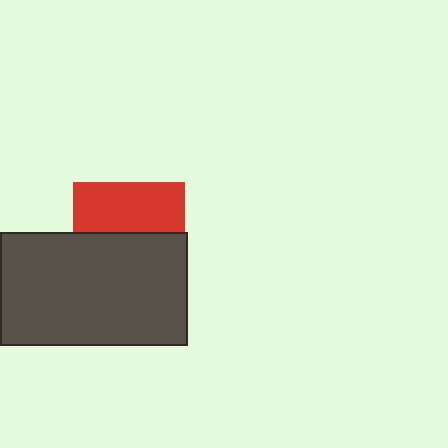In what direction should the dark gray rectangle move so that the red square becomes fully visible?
The dark gray rectangle should move down. That is the shortest direction to clear the overlap and leave the red square fully visible.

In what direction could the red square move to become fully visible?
The red square could move up. That would shift it out from behind the dark gray rectangle entirely.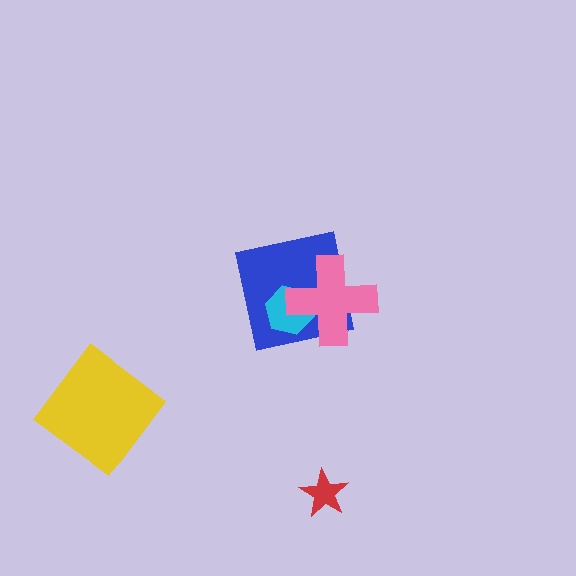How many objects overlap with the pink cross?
2 objects overlap with the pink cross.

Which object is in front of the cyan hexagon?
The pink cross is in front of the cyan hexagon.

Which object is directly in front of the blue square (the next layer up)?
The cyan hexagon is directly in front of the blue square.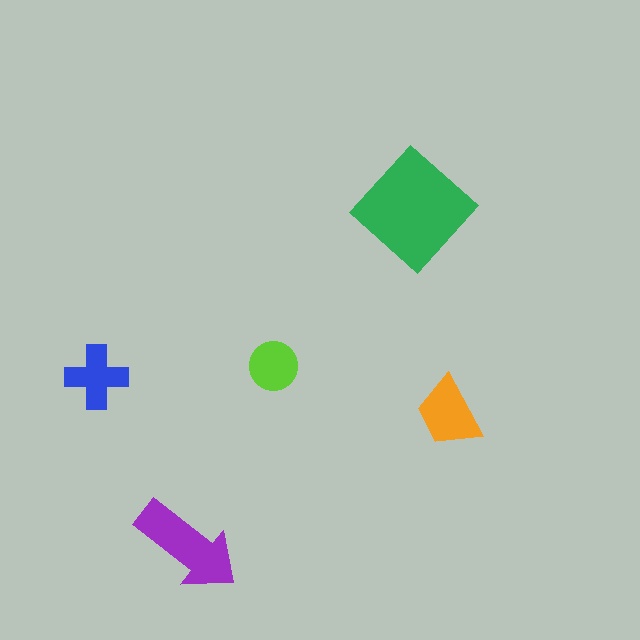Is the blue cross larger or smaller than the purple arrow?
Smaller.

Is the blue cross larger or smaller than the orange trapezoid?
Smaller.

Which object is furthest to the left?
The blue cross is leftmost.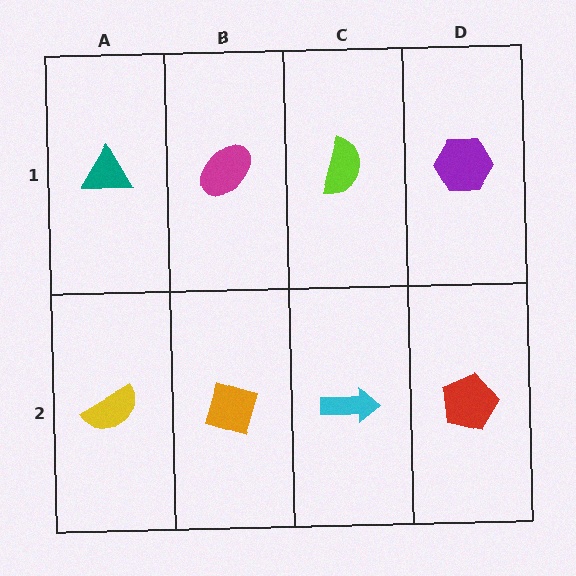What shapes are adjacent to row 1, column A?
A yellow semicircle (row 2, column A), a magenta ellipse (row 1, column B).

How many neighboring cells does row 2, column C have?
3.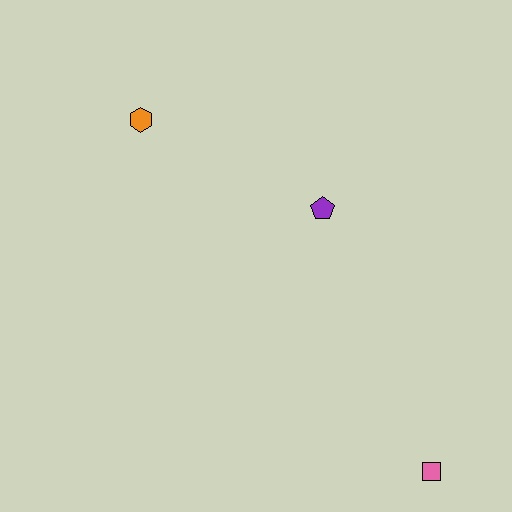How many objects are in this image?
There are 3 objects.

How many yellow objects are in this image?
There are no yellow objects.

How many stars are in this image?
There are no stars.